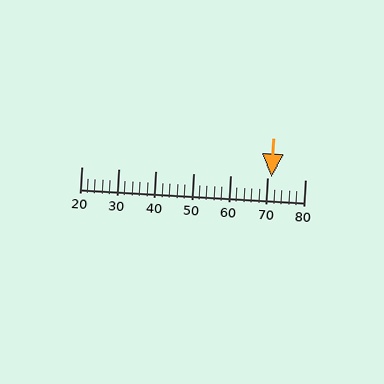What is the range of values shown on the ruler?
The ruler shows values from 20 to 80.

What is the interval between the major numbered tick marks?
The major tick marks are spaced 10 units apart.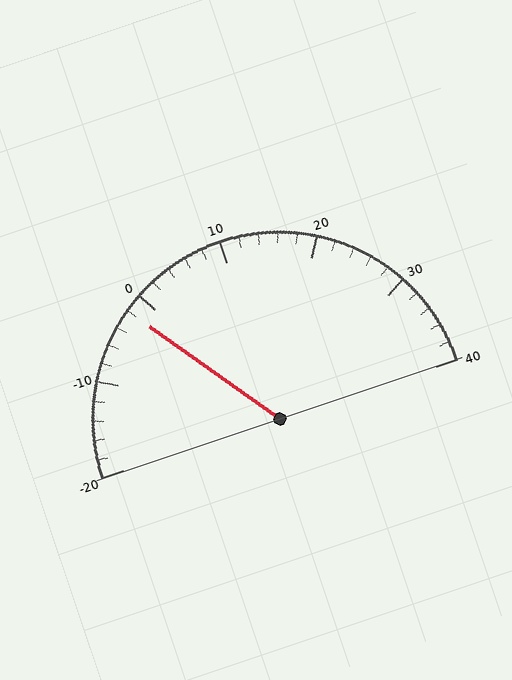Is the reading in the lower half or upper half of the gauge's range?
The reading is in the lower half of the range (-20 to 40).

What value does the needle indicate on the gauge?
The needle indicates approximately -2.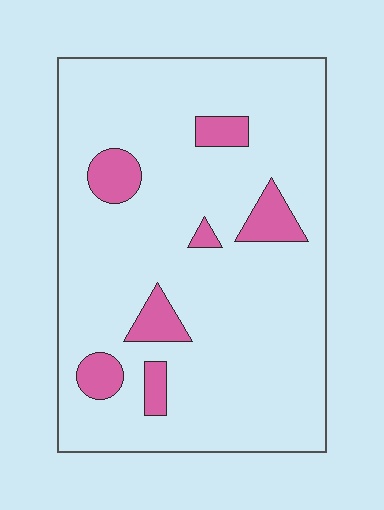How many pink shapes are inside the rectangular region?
7.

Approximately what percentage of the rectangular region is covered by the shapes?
Approximately 10%.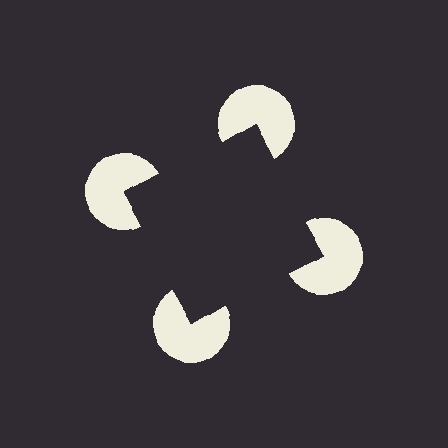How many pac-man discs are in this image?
There are 4 — one at each vertex of the illusory square.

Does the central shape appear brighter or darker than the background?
It typically appears slightly darker than the background, even though no actual brightness change is drawn.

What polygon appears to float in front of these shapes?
An illusory square — its edges are inferred from the aligned wedge cuts in the pac-man discs, not physically drawn.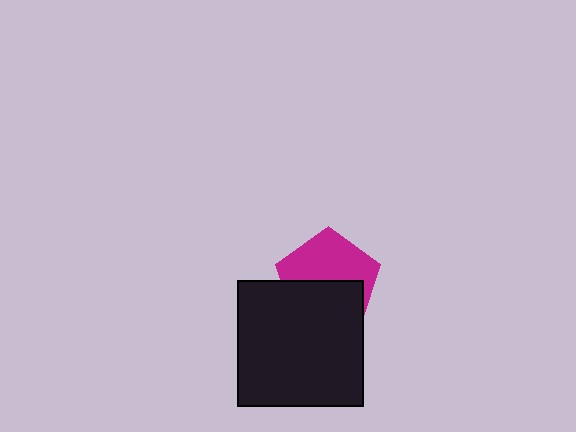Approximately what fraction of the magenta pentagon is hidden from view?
Roughly 48% of the magenta pentagon is hidden behind the black square.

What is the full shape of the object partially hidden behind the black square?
The partially hidden object is a magenta pentagon.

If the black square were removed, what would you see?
You would see the complete magenta pentagon.